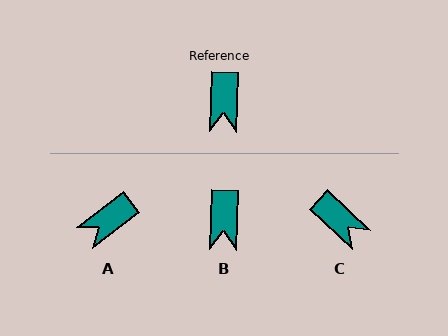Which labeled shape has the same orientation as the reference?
B.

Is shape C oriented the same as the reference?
No, it is off by about 49 degrees.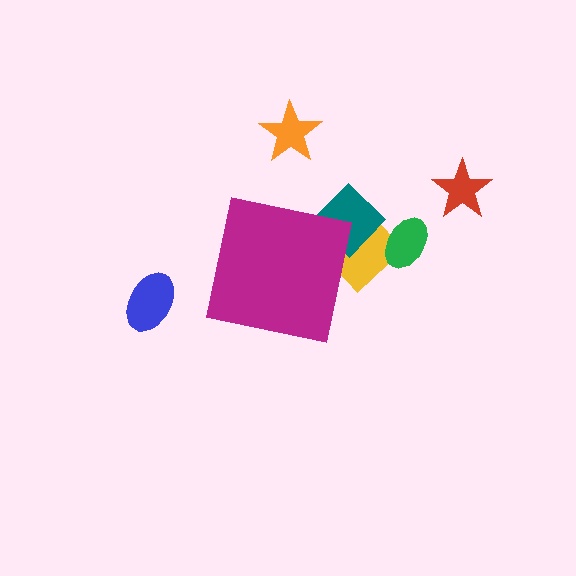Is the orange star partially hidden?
No, the orange star is fully visible.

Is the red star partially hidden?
No, the red star is fully visible.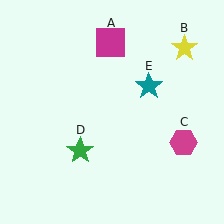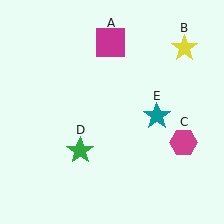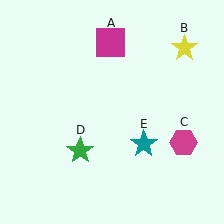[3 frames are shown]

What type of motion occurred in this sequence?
The teal star (object E) rotated clockwise around the center of the scene.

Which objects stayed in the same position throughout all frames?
Magenta square (object A) and yellow star (object B) and magenta hexagon (object C) and green star (object D) remained stationary.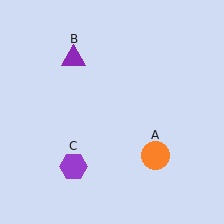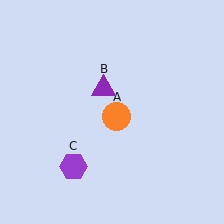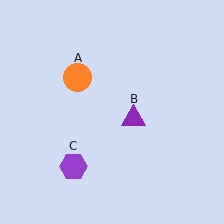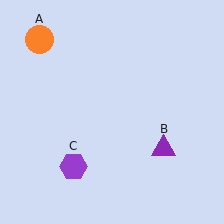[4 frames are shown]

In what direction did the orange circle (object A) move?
The orange circle (object A) moved up and to the left.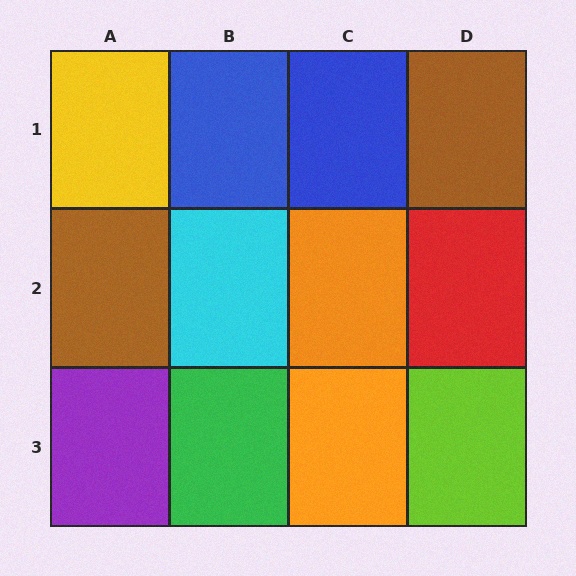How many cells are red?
1 cell is red.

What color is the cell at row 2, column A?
Brown.